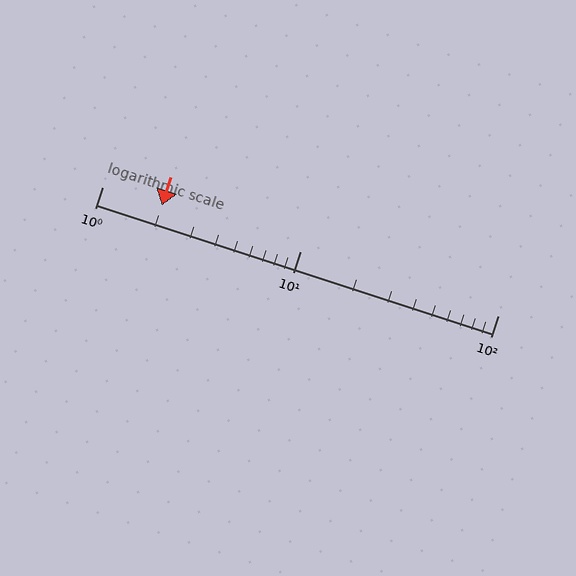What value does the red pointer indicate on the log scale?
The pointer indicates approximately 2.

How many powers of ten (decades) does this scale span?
The scale spans 2 decades, from 1 to 100.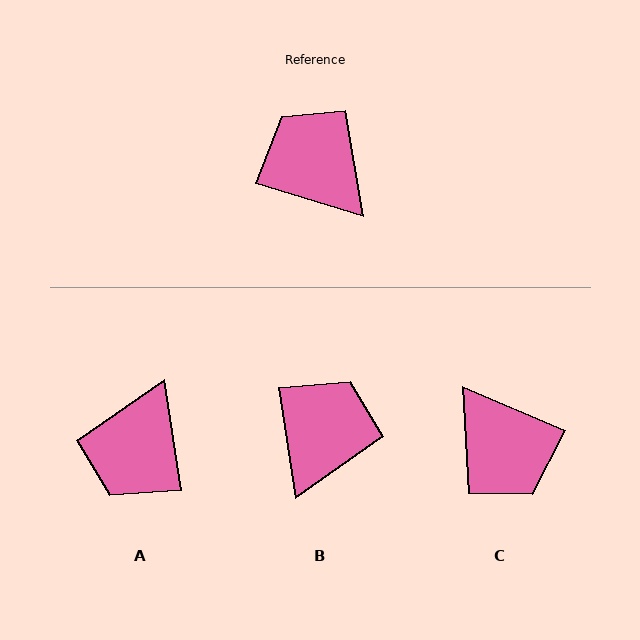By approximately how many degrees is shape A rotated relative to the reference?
Approximately 116 degrees counter-clockwise.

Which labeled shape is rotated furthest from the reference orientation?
C, about 174 degrees away.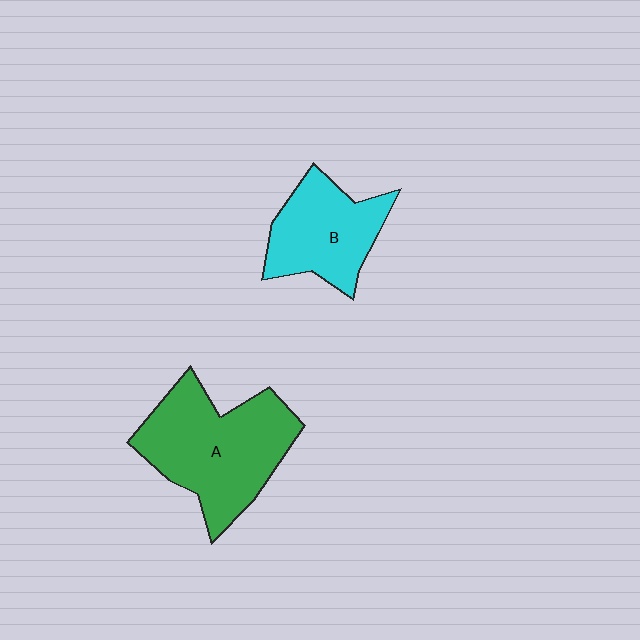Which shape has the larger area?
Shape A (green).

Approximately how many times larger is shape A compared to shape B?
Approximately 1.5 times.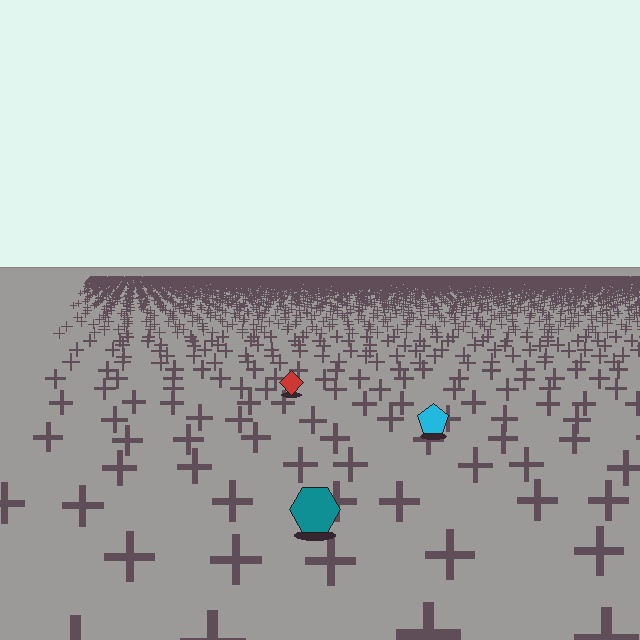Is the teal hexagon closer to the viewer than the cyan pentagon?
Yes. The teal hexagon is closer — you can tell from the texture gradient: the ground texture is coarser near it.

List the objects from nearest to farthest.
From nearest to farthest: the teal hexagon, the cyan pentagon, the red diamond.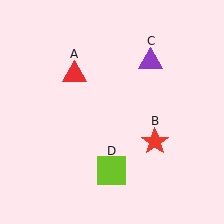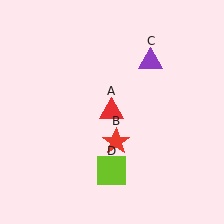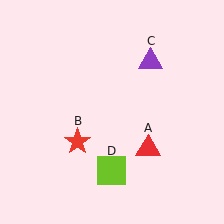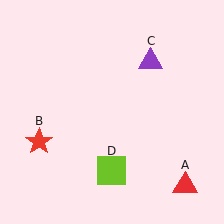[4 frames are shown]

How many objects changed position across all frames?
2 objects changed position: red triangle (object A), red star (object B).